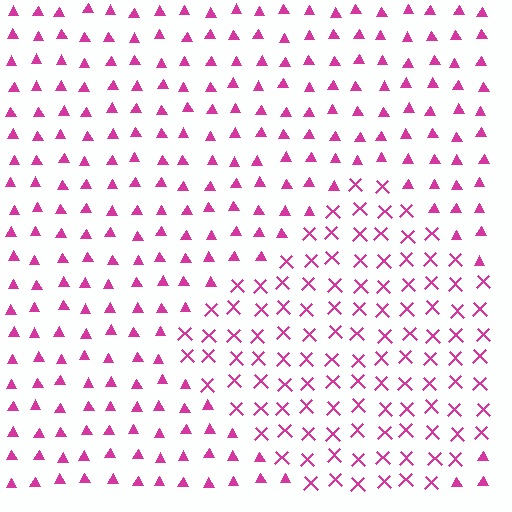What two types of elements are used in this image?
The image uses X marks inside the diamond region and triangles outside it.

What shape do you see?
I see a diamond.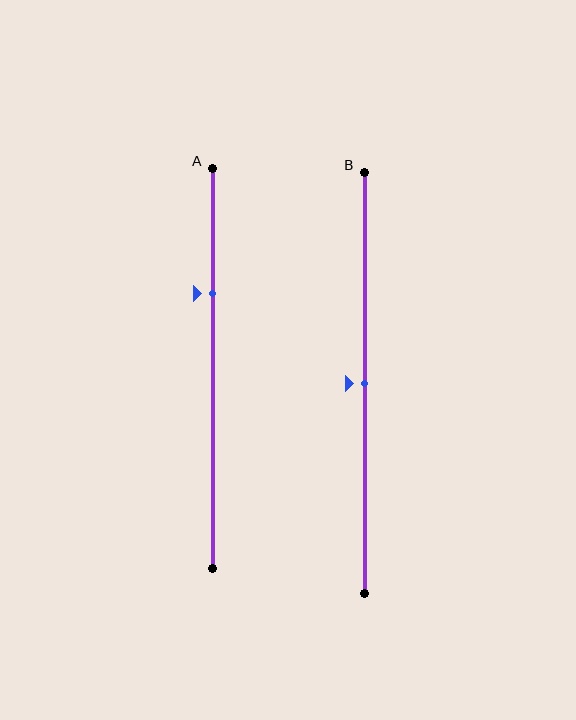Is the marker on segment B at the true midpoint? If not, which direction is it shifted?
Yes, the marker on segment B is at the true midpoint.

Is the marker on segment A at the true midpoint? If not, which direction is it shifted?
No, the marker on segment A is shifted upward by about 19% of the segment length.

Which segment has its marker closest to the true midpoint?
Segment B has its marker closest to the true midpoint.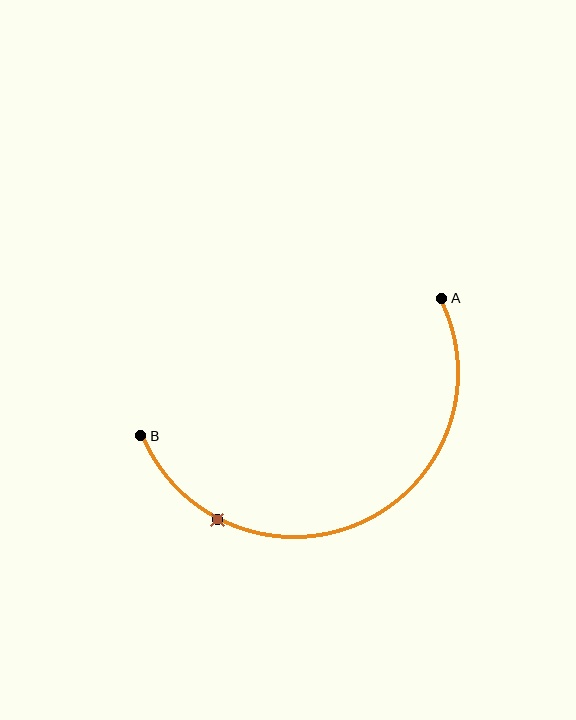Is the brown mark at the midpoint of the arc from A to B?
No. The brown mark lies on the arc but is closer to endpoint B. The arc midpoint would be at the point on the curve equidistant along the arc from both A and B.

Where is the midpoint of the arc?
The arc midpoint is the point on the curve farthest from the straight line joining A and B. It sits below that line.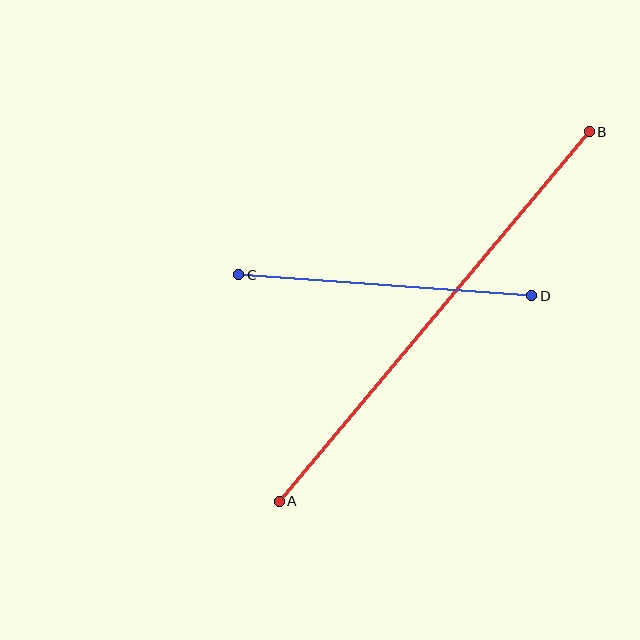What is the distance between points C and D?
The distance is approximately 294 pixels.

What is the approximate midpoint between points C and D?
The midpoint is at approximately (385, 285) pixels.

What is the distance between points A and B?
The distance is approximately 482 pixels.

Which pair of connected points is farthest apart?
Points A and B are farthest apart.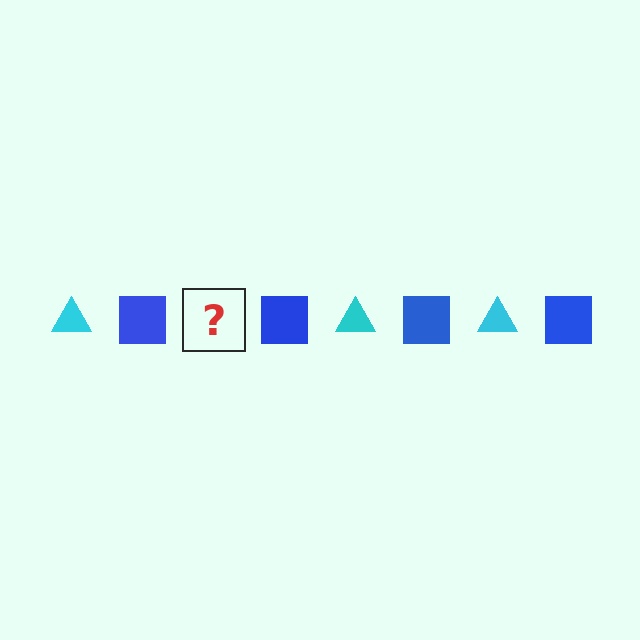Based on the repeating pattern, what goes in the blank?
The blank should be a cyan triangle.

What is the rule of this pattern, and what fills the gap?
The rule is that the pattern alternates between cyan triangle and blue square. The gap should be filled with a cyan triangle.